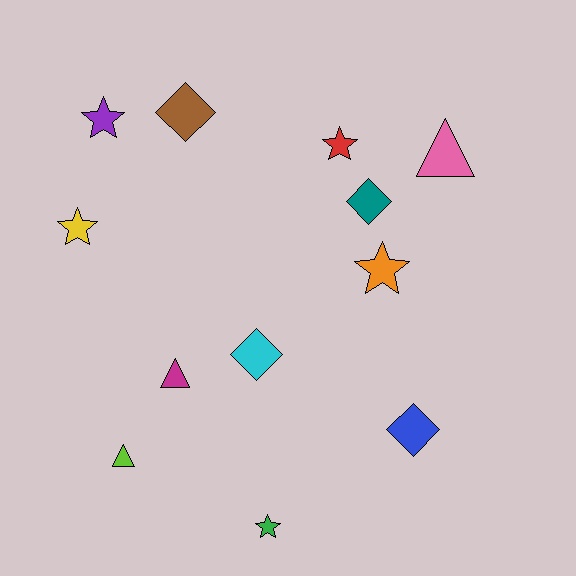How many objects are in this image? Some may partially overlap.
There are 12 objects.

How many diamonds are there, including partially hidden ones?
There are 4 diamonds.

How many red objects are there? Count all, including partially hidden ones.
There is 1 red object.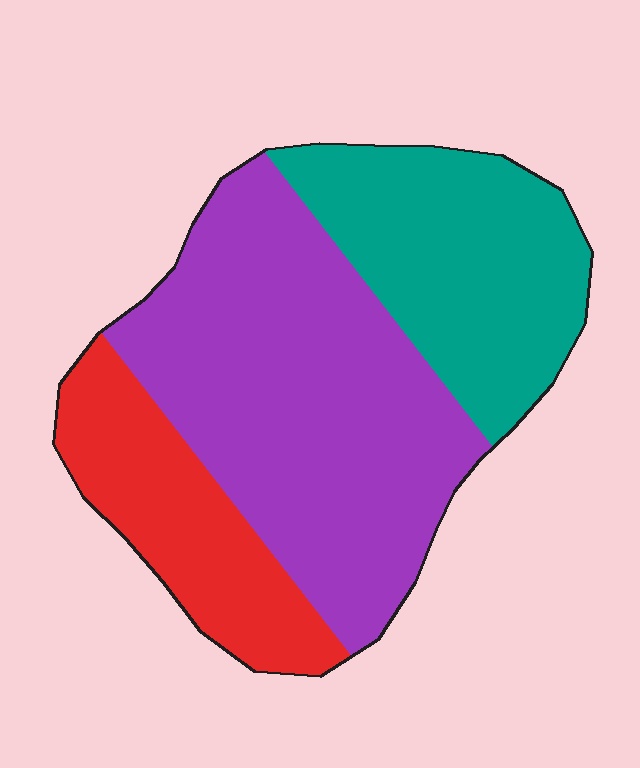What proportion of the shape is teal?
Teal covers 29% of the shape.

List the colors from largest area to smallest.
From largest to smallest: purple, teal, red.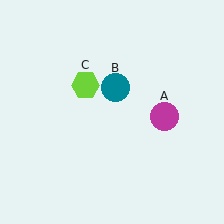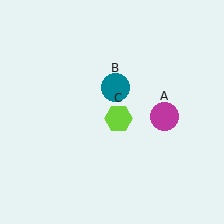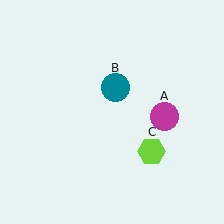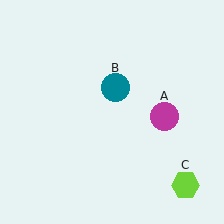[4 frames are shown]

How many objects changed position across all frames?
1 object changed position: lime hexagon (object C).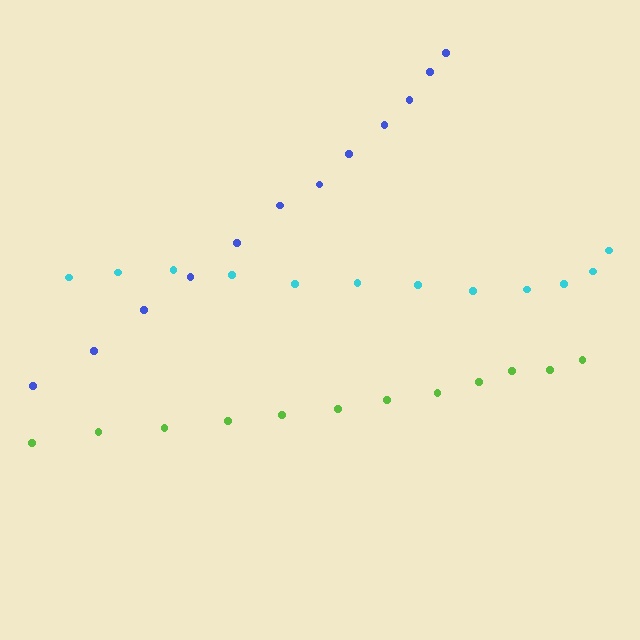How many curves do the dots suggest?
There are 3 distinct paths.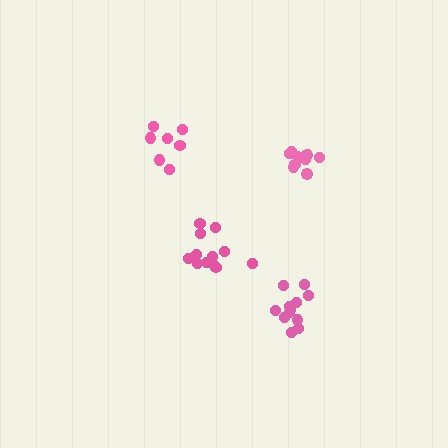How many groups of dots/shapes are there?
There are 4 groups.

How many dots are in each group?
Group 1: 10 dots, Group 2: 7 dots, Group 3: 12 dots, Group 4: 12 dots (41 total).